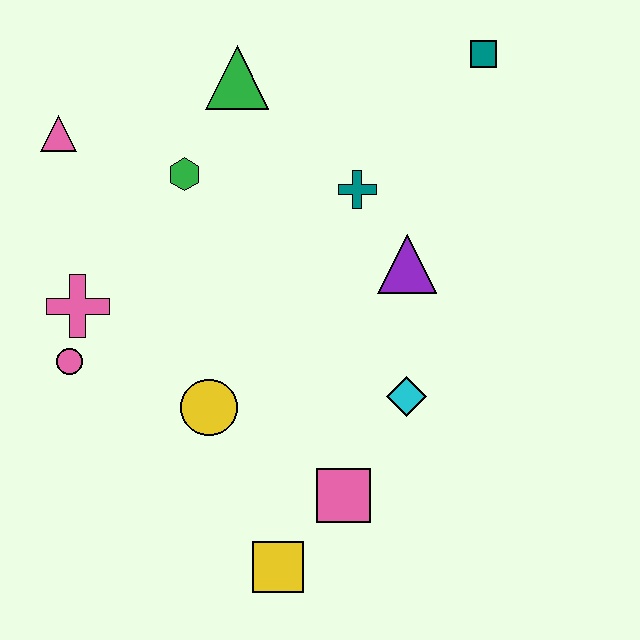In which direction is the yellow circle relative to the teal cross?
The yellow circle is below the teal cross.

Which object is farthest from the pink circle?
The teal square is farthest from the pink circle.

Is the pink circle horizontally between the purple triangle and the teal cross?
No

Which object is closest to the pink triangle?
The green hexagon is closest to the pink triangle.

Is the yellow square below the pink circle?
Yes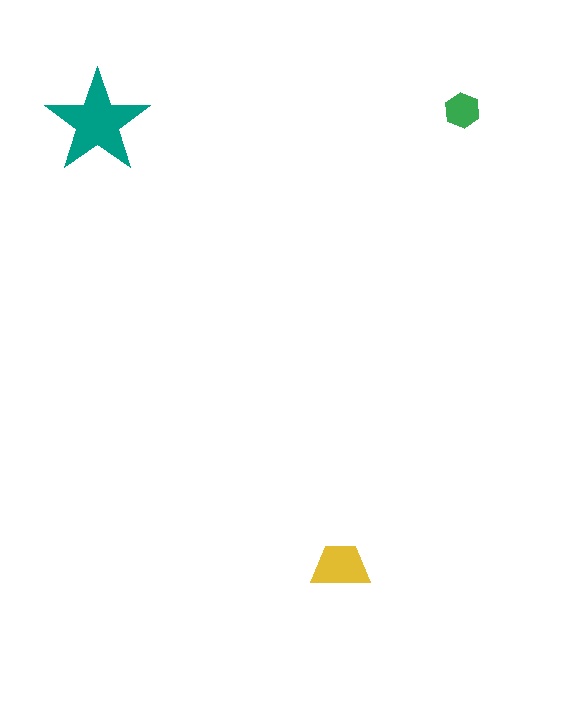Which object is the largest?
The teal star.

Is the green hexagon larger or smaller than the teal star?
Smaller.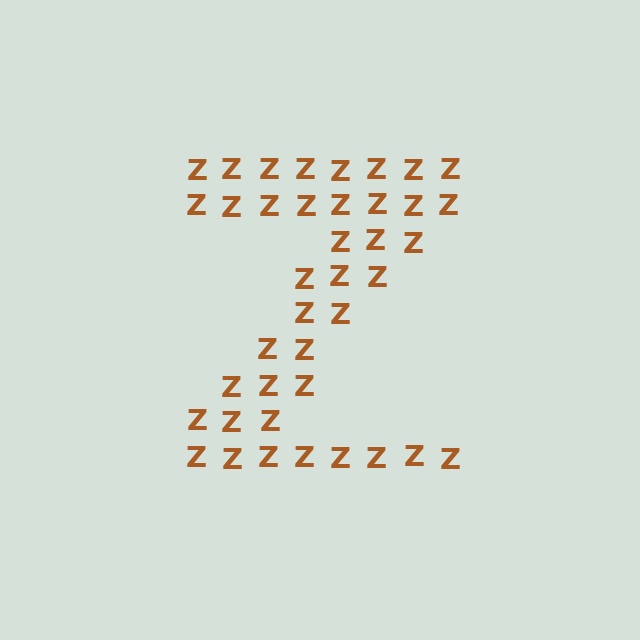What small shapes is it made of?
It is made of small letter Z's.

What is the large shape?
The large shape is the letter Z.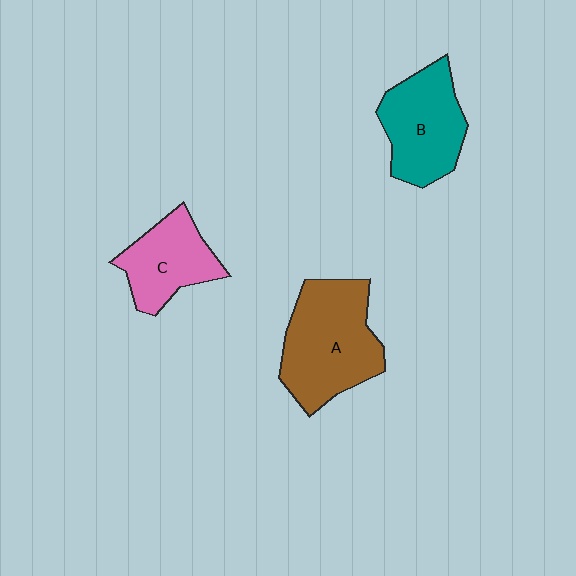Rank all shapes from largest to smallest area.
From largest to smallest: A (brown), B (teal), C (pink).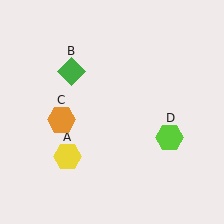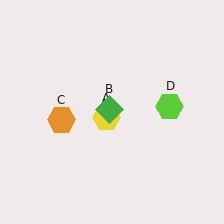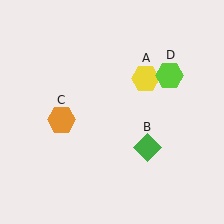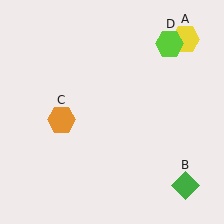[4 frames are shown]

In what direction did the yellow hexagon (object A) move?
The yellow hexagon (object A) moved up and to the right.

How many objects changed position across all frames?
3 objects changed position: yellow hexagon (object A), green diamond (object B), lime hexagon (object D).